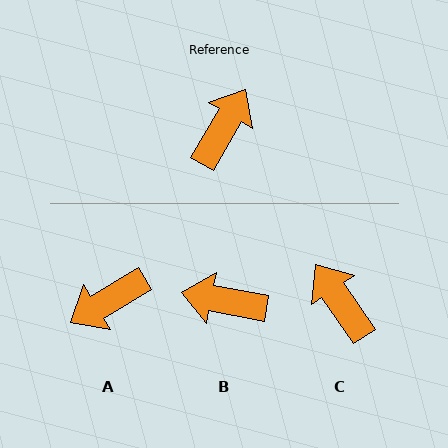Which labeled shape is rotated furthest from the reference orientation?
A, about 152 degrees away.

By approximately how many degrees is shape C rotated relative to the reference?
Approximately 65 degrees counter-clockwise.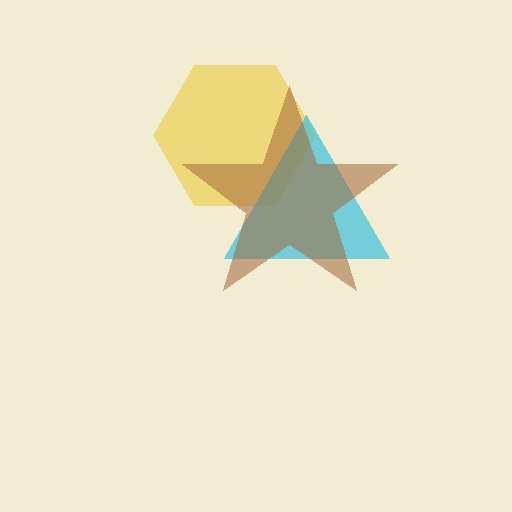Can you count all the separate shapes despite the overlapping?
Yes, there are 3 separate shapes.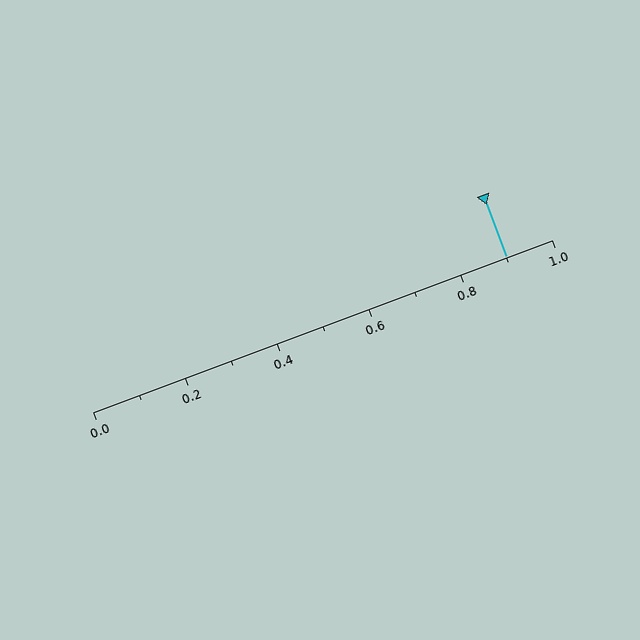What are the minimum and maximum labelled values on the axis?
The axis runs from 0.0 to 1.0.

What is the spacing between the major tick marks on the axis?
The major ticks are spaced 0.2 apart.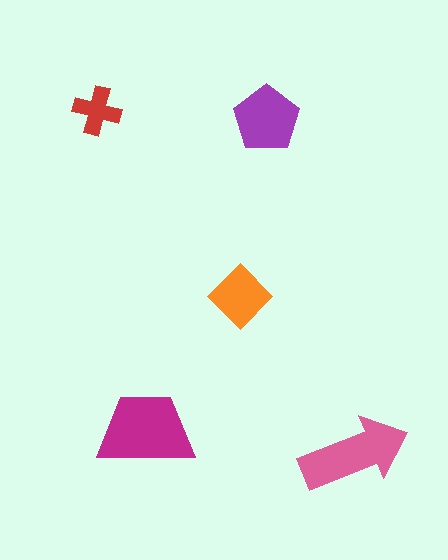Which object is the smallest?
The red cross.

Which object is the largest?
The magenta trapezoid.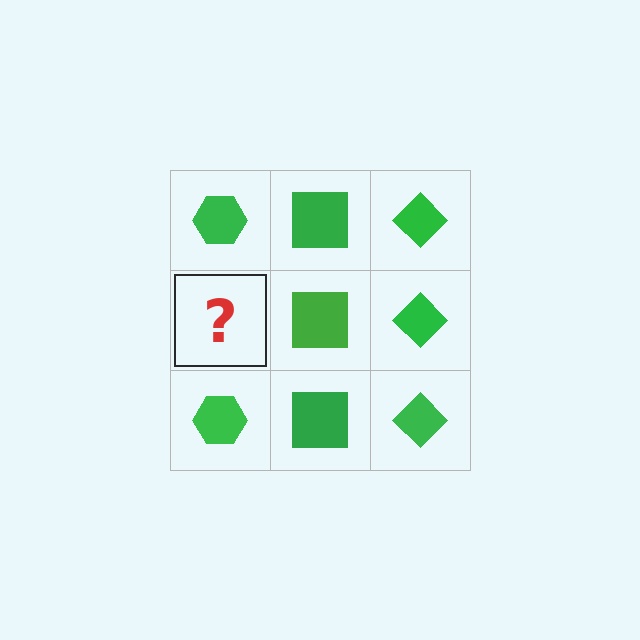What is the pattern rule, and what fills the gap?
The rule is that each column has a consistent shape. The gap should be filled with a green hexagon.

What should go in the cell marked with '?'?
The missing cell should contain a green hexagon.